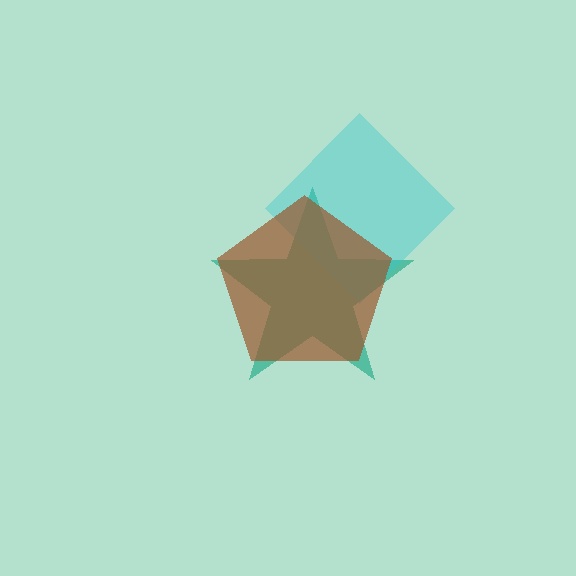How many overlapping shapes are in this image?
There are 3 overlapping shapes in the image.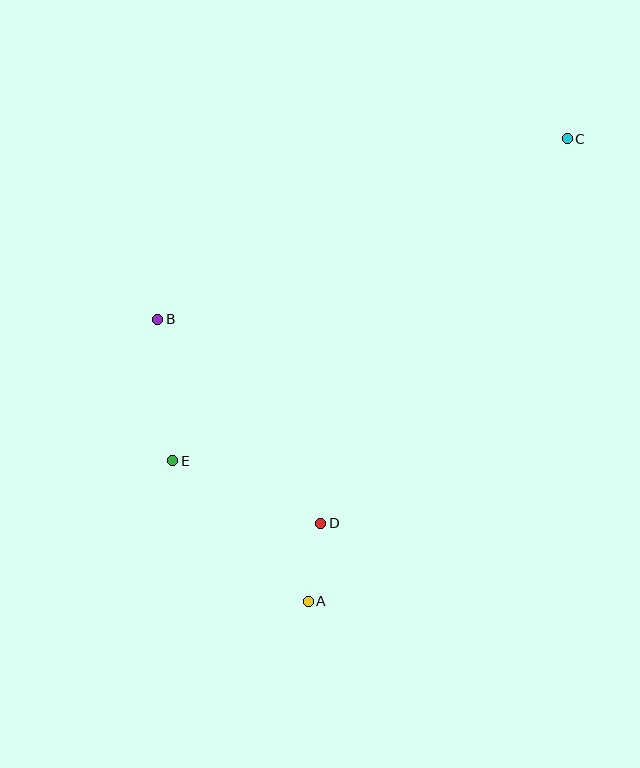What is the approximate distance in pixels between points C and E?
The distance between C and E is approximately 509 pixels.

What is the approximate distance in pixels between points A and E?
The distance between A and E is approximately 195 pixels.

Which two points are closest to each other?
Points A and D are closest to each other.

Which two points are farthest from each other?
Points A and C are farthest from each other.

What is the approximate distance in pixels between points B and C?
The distance between B and C is approximately 448 pixels.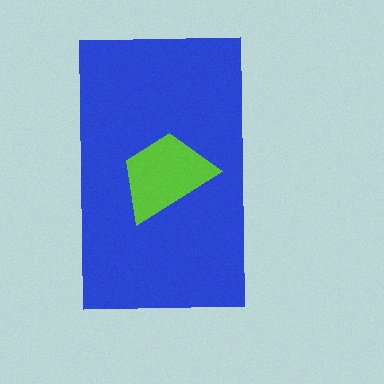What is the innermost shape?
The lime trapezoid.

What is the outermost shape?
The blue rectangle.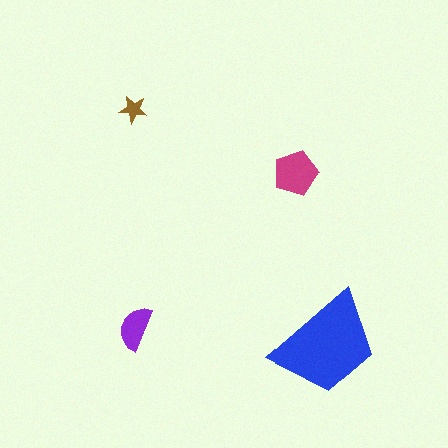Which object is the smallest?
The brown star.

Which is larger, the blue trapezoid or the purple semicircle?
The blue trapezoid.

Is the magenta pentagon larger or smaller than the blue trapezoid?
Smaller.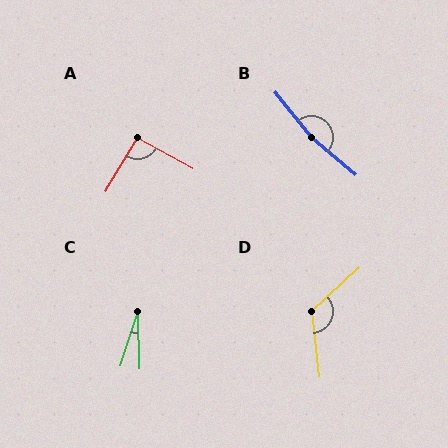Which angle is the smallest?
C, at approximately 18 degrees.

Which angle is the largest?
B, at approximately 169 degrees.